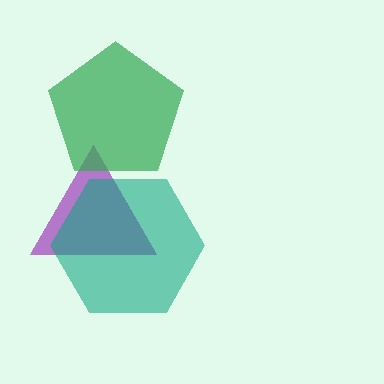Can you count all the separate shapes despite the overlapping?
Yes, there are 3 separate shapes.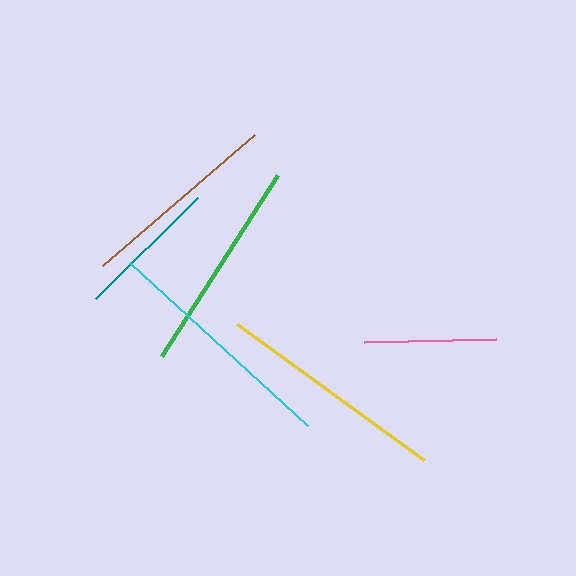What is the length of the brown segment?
The brown segment is approximately 201 pixels long.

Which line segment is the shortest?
The pink line is the shortest at approximately 132 pixels.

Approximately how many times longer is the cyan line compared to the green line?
The cyan line is approximately 1.1 times the length of the green line.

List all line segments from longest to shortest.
From longest to shortest: cyan, yellow, green, brown, teal, pink.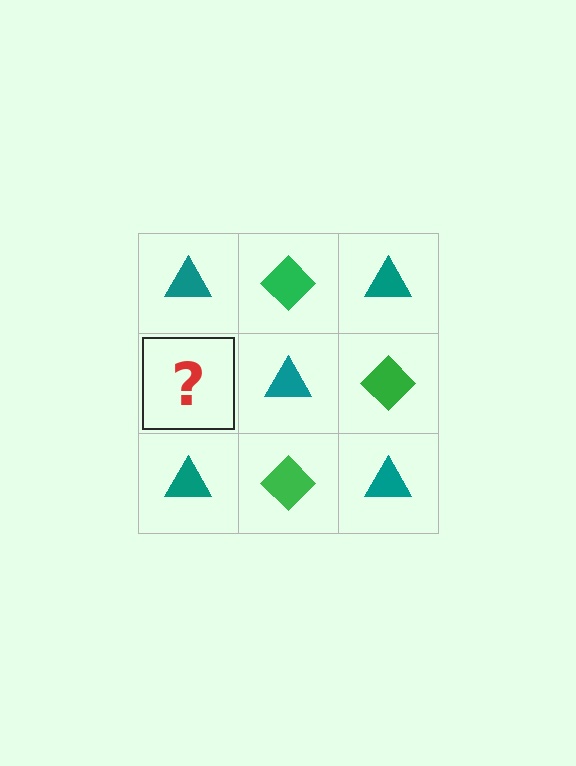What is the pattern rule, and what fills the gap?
The rule is that it alternates teal triangle and green diamond in a checkerboard pattern. The gap should be filled with a green diamond.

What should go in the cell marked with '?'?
The missing cell should contain a green diamond.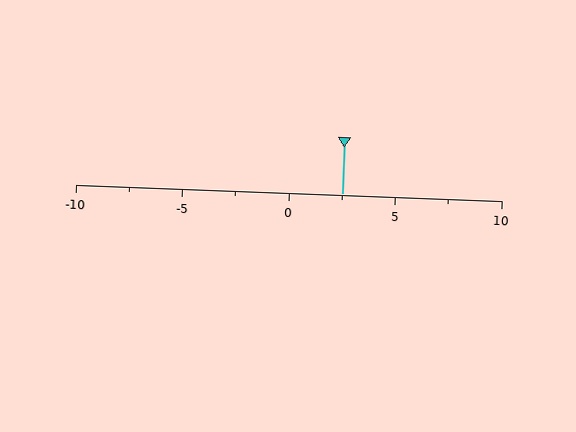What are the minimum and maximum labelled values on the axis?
The axis runs from -10 to 10.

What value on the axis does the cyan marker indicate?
The marker indicates approximately 2.5.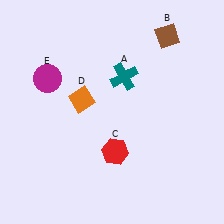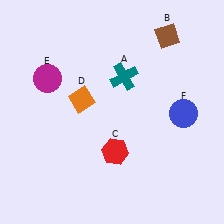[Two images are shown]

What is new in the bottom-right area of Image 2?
A blue circle (F) was added in the bottom-right area of Image 2.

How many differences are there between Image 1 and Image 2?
There is 1 difference between the two images.